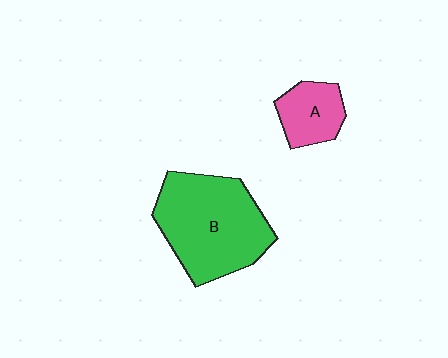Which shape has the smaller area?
Shape A (pink).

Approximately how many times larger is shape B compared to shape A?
Approximately 2.6 times.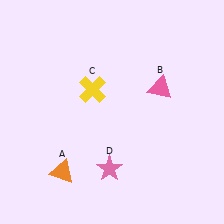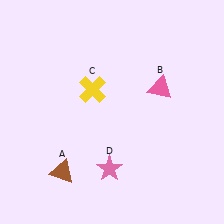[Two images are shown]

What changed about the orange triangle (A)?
In Image 1, A is orange. In Image 2, it changed to brown.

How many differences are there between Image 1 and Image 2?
There is 1 difference between the two images.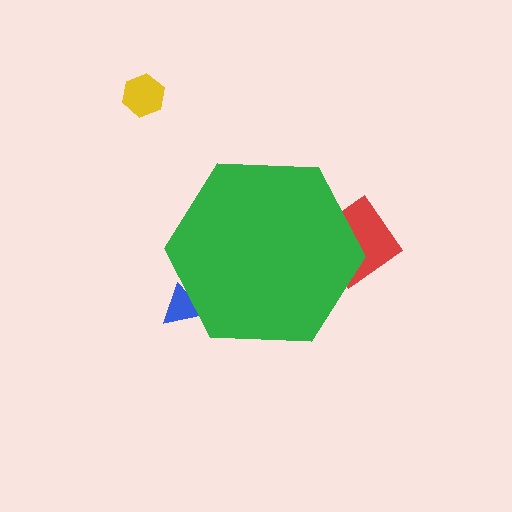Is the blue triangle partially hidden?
Yes, the blue triangle is partially hidden behind the green hexagon.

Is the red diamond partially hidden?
Yes, the red diamond is partially hidden behind the green hexagon.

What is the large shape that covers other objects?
A green hexagon.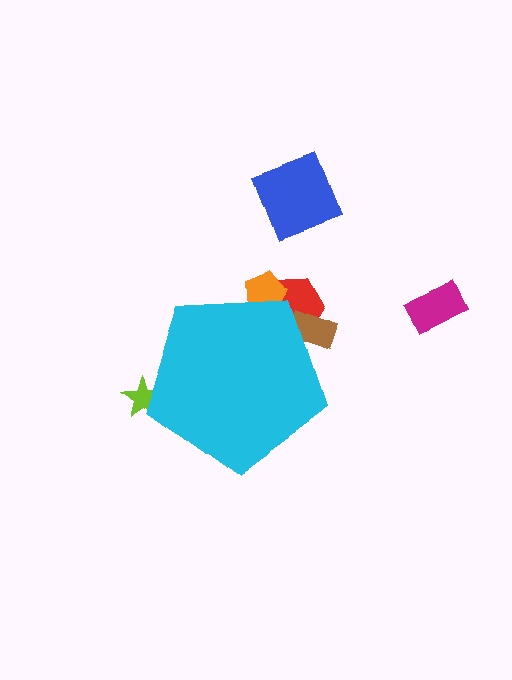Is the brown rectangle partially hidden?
Yes, the brown rectangle is partially hidden behind the cyan pentagon.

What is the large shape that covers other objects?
A cyan pentagon.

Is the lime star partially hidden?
Yes, the lime star is partially hidden behind the cyan pentagon.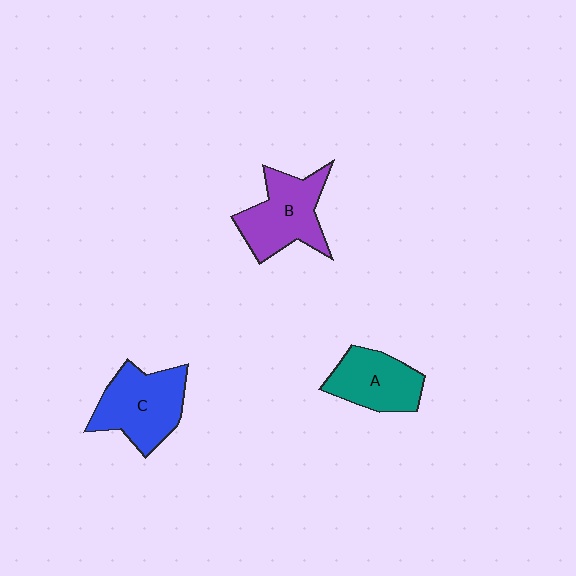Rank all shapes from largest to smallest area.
From largest to smallest: C (blue), B (purple), A (teal).